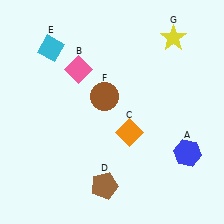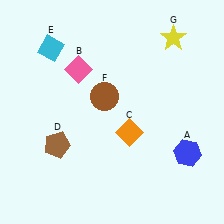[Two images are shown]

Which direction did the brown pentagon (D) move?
The brown pentagon (D) moved left.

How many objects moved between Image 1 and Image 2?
1 object moved between the two images.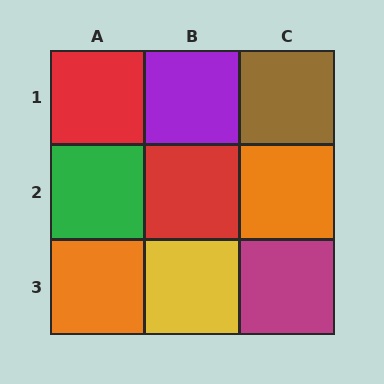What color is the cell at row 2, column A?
Green.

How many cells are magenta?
1 cell is magenta.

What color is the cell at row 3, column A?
Orange.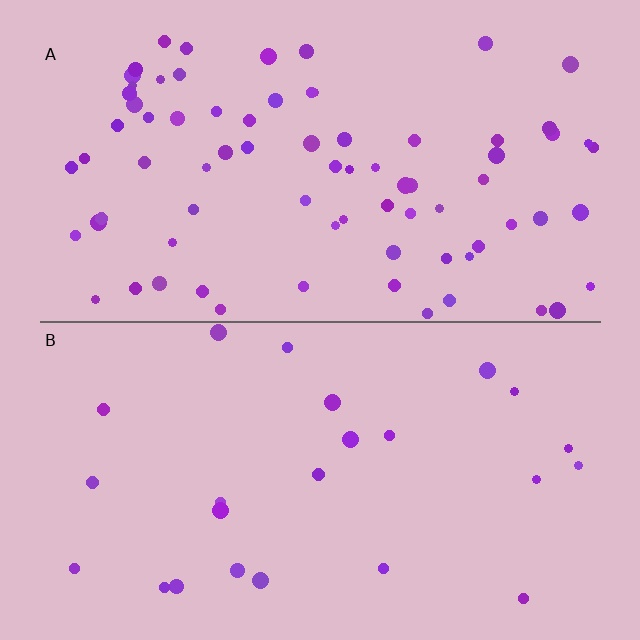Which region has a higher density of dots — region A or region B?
A (the top).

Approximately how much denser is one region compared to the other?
Approximately 3.2× — region A over region B.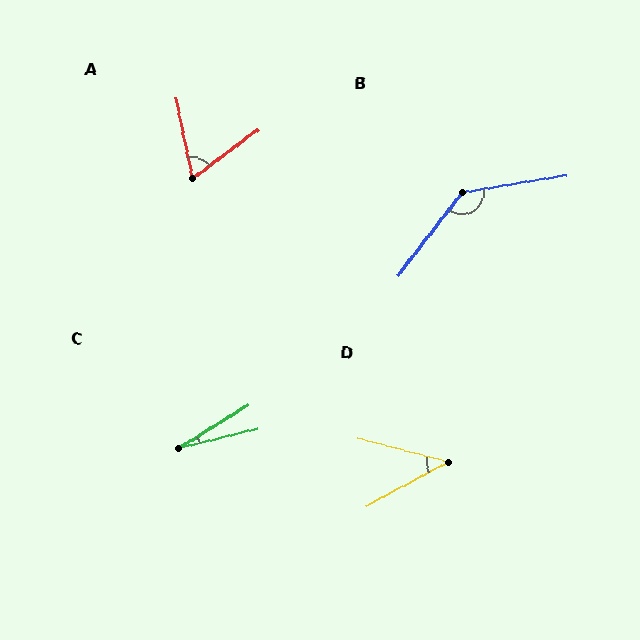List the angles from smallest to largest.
C (18°), D (43°), A (65°), B (137°).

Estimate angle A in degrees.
Approximately 65 degrees.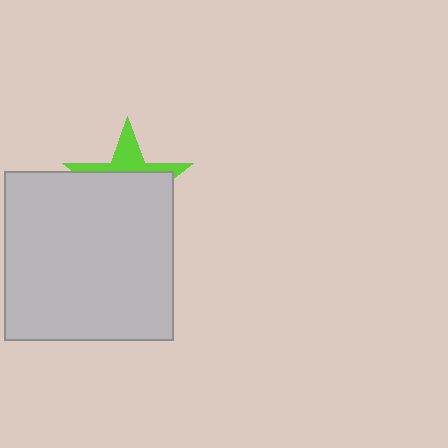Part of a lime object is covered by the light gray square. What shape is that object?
It is a star.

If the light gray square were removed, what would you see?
You would see the complete lime star.